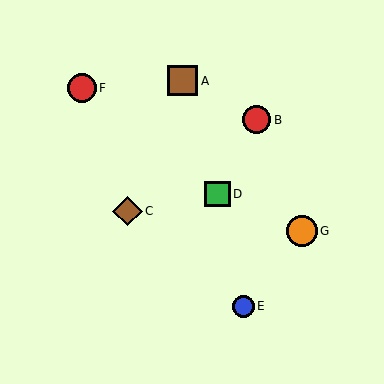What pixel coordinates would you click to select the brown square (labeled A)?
Click at (183, 81) to select the brown square A.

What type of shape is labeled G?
Shape G is an orange circle.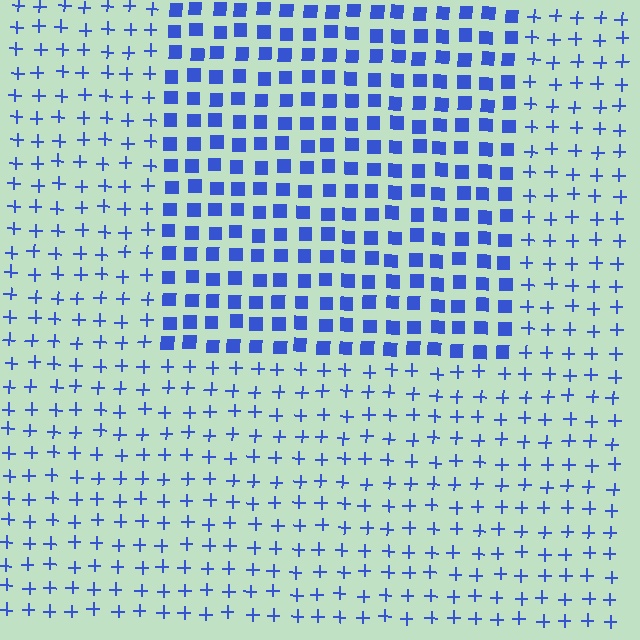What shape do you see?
I see a rectangle.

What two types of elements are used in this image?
The image uses squares inside the rectangle region and plus signs outside it.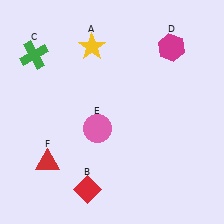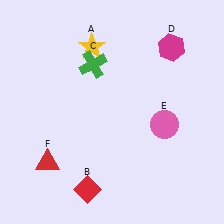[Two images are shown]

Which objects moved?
The objects that moved are: the green cross (C), the pink circle (E).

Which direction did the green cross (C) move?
The green cross (C) moved right.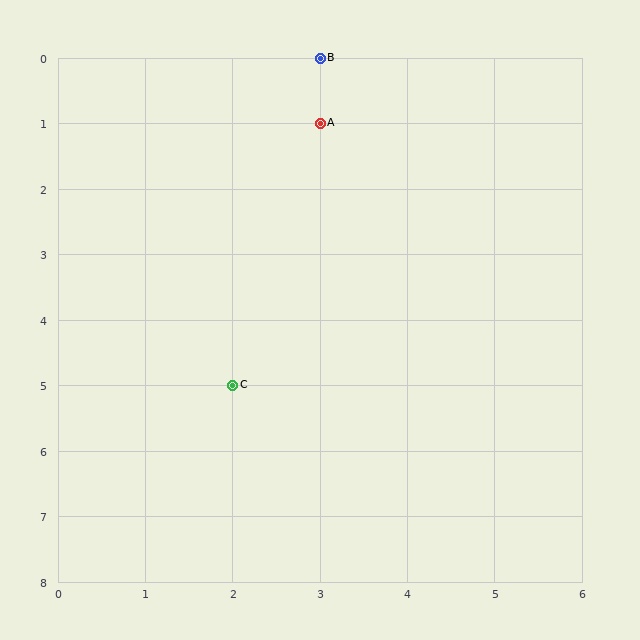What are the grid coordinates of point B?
Point B is at grid coordinates (3, 0).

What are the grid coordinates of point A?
Point A is at grid coordinates (3, 1).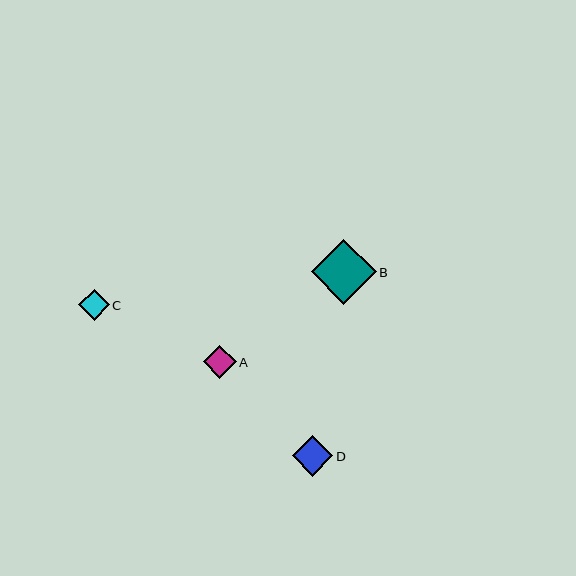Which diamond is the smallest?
Diamond C is the smallest with a size of approximately 31 pixels.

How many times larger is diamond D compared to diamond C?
Diamond D is approximately 1.3 times the size of diamond C.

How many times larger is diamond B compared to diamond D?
Diamond B is approximately 1.6 times the size of diamond D.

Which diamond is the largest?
Diamond B is the largest with a size of approximately 65 pixels.